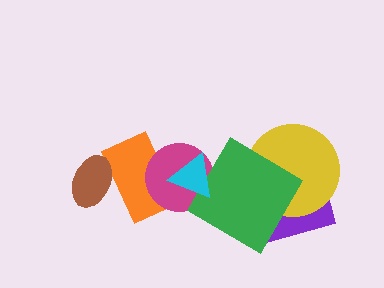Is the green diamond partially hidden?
Yes, it is partially covered by another shape.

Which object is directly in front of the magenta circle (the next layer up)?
The green diamond is directly in front of the magenta circle.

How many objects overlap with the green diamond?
4 objects overlap with the green diamond.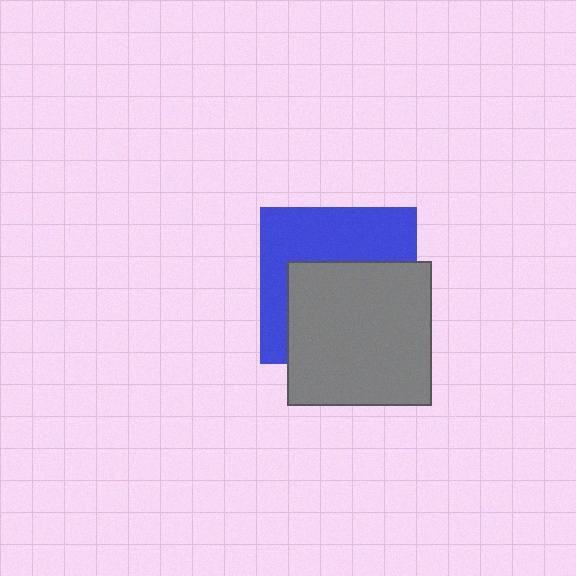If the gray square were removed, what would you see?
You would see the complete blue square.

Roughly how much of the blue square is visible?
About half of it is visible (roughly 46%).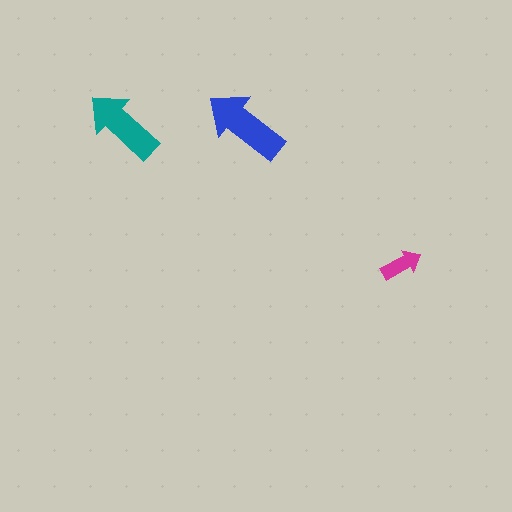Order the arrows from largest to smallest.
the blue one, the teal one, the magenta one.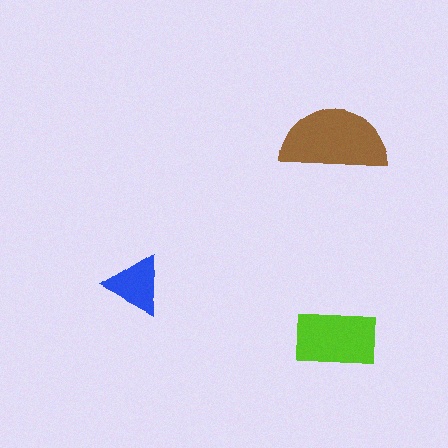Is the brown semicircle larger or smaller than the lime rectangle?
Larger.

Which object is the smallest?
The blue triangle.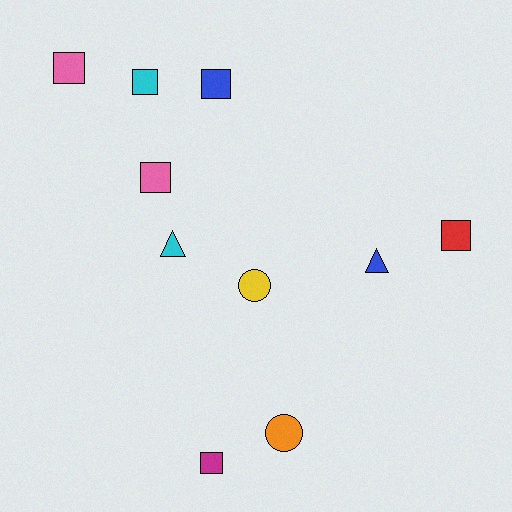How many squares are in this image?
There are 6 squares.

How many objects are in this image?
There are 10 objects.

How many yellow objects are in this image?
There is 1 yellow object.